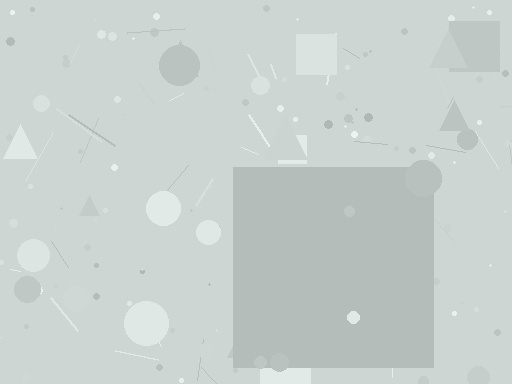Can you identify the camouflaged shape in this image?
The camouflaged shape is a square.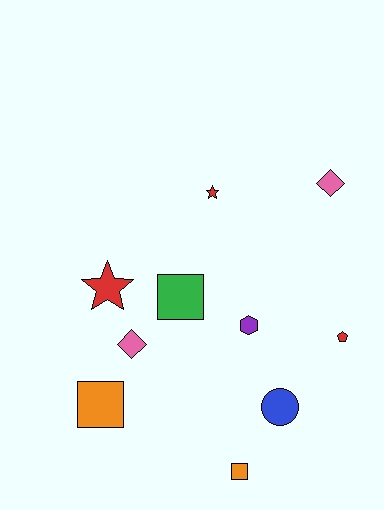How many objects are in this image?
There are 10 objects.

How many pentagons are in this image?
There is 1 pentagon.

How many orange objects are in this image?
There are 2 orange objects.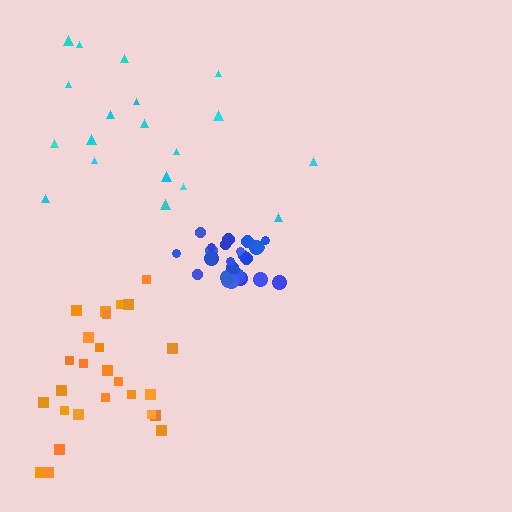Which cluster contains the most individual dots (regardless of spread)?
Blue (28).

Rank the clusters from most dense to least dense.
blue, orange, cyan.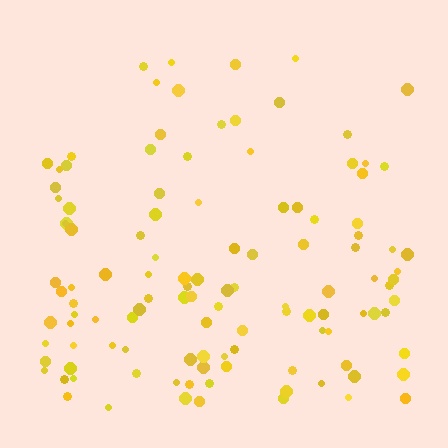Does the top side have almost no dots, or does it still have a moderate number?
Still a moderate number, just noticeably fewer than the bottom.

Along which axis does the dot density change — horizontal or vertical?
Vertical.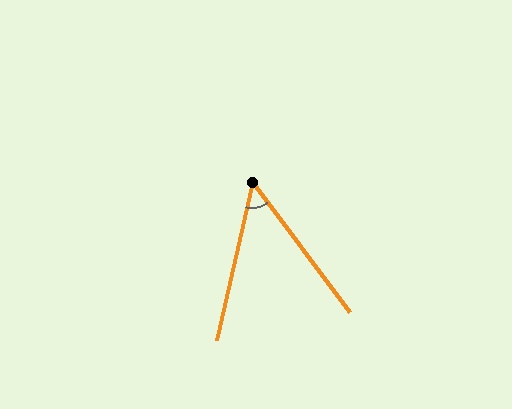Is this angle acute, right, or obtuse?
It is acute.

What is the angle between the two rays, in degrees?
Approximately 50 degrees.